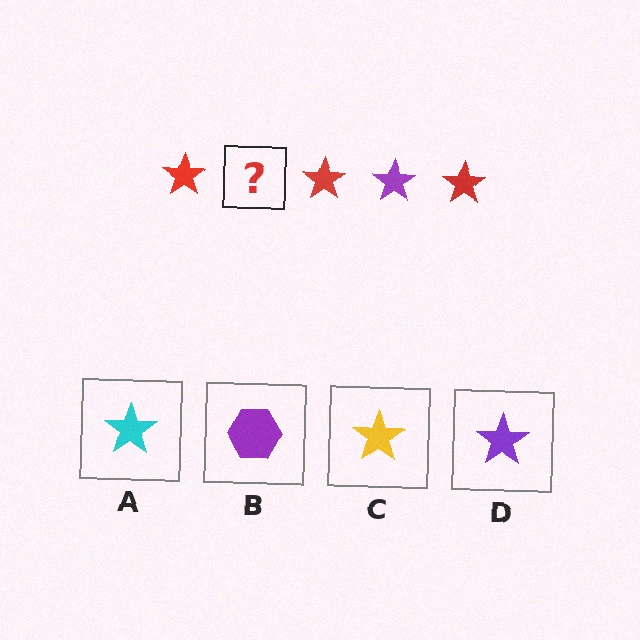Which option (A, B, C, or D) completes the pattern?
D.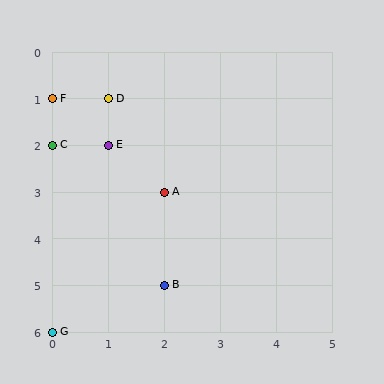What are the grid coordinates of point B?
Point B is at grid coordinates (2, 5).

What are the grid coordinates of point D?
Point D is at grid coordinates (1, 1).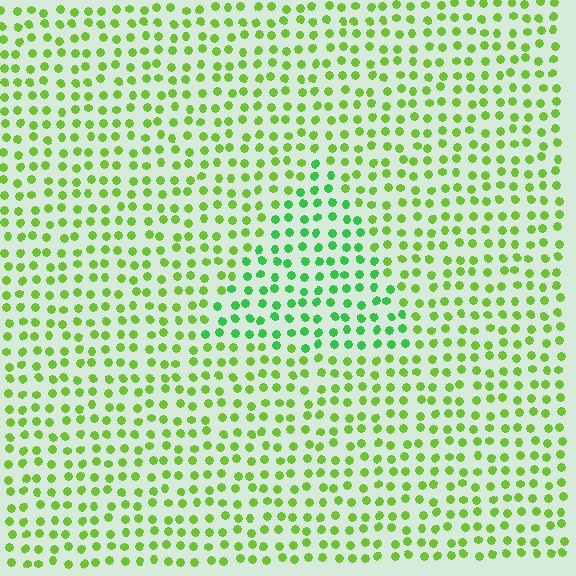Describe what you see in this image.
The image is filled with small lime elements in a uniform arrangement. A triangle-shaped region is visible where the elements are tinted to a slightly different hue, forming a subtle color boundary.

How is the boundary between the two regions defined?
The boundary is defined purely by a slight shift in hue (about 33 degrees). Spacing, size, and orientation are identical on both sides.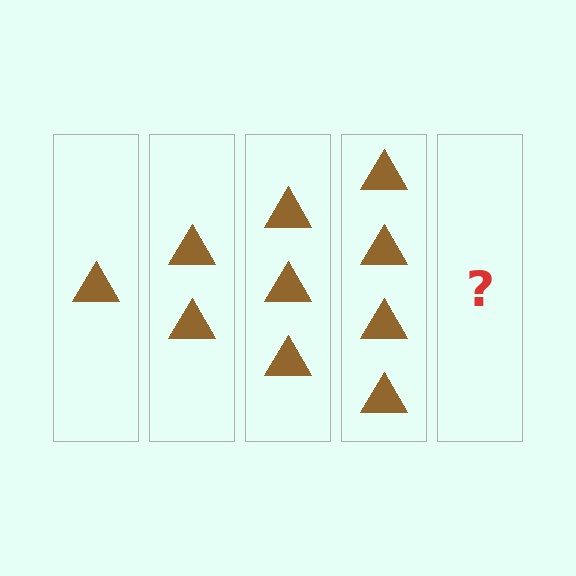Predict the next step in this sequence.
The next step is 5 triangles.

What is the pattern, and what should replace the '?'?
The pattern is that each step adds one more triangle. The '?' should be 5 triangles.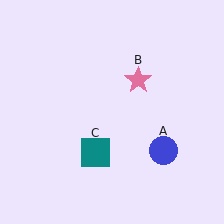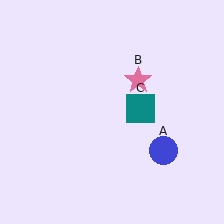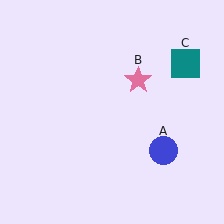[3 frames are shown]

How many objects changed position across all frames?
1 object changed position: teal square (object C).